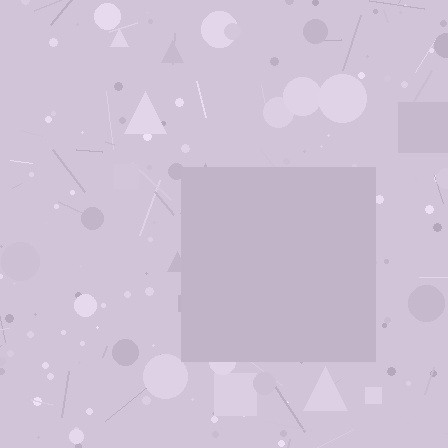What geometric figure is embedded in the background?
A square is embedded in the background.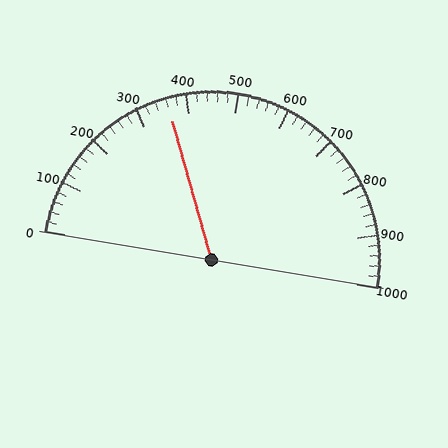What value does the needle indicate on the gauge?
The needle indicates approximately 360.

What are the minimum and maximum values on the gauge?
The gauge ranges from 0 to 1000.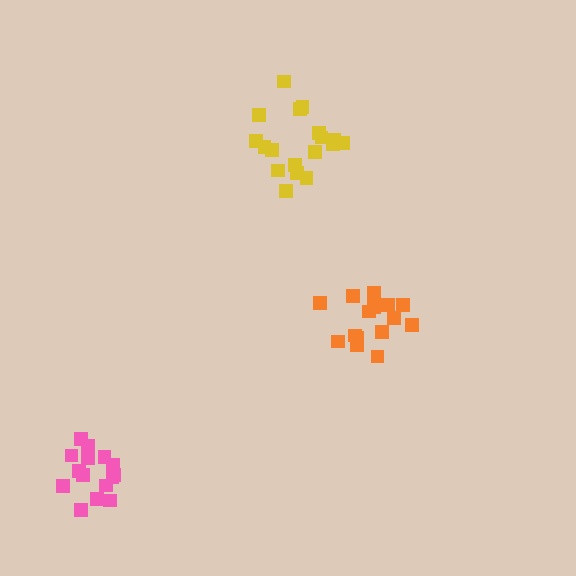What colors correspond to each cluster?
The clusters are colored: orange, yellow, pink.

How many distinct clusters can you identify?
There are 3 distinct clusters.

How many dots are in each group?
Group 1: 15 dots, Group 2: 18 dots, Group 3: 15 dots (48 total).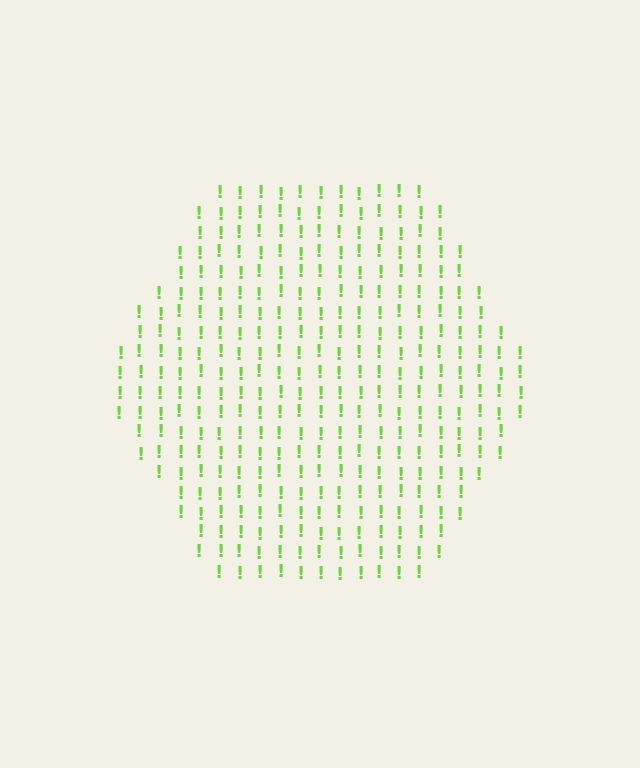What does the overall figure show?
The overall figure shows a hexagon.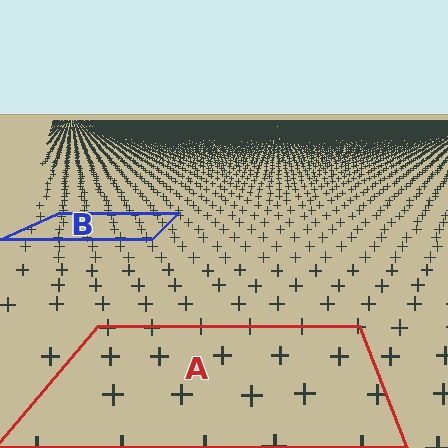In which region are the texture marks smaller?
The texture marks are smaller in region B, because it is farther away.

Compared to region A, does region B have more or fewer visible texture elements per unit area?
Region B has more texture elements per unit area — they are packed more densely because it is farther away.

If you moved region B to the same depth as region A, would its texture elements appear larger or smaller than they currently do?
They would appear larger. At a closer depth, the same texture elements are projected at a bigger on-screen size.